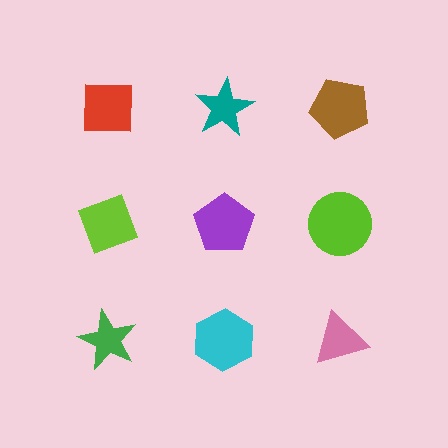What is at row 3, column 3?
A pink triangle.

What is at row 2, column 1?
A lime diamond.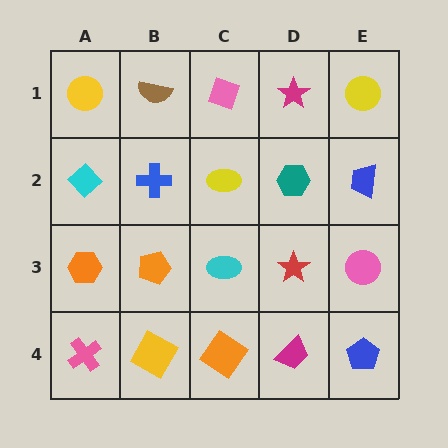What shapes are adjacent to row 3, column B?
A blue cross (row 2, column B), a yellow square (row 4, column B), an orange hexagon (row 3, column A), a cyan ellipse (row 3, column C).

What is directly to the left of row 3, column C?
An orange pentagon.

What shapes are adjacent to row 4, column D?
A red star (row 3, column D), an orange diamond (row 4, column C), a blue pentagon (row 4, column E).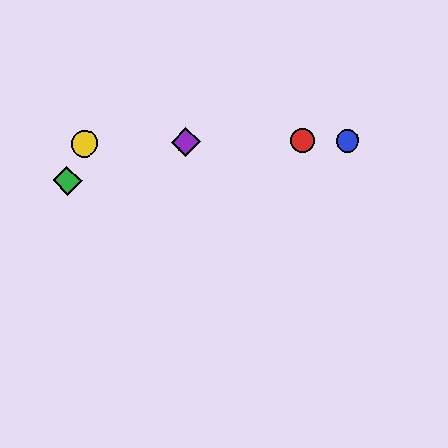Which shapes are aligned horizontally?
The red circle, the blue circle, the yellow circle, the purple diamond are aligned horizontally.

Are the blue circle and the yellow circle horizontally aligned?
Yes, both are at y≈141.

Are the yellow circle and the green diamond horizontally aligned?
No, the yellow circle is at y≈144 and the green diamond is at y≈180.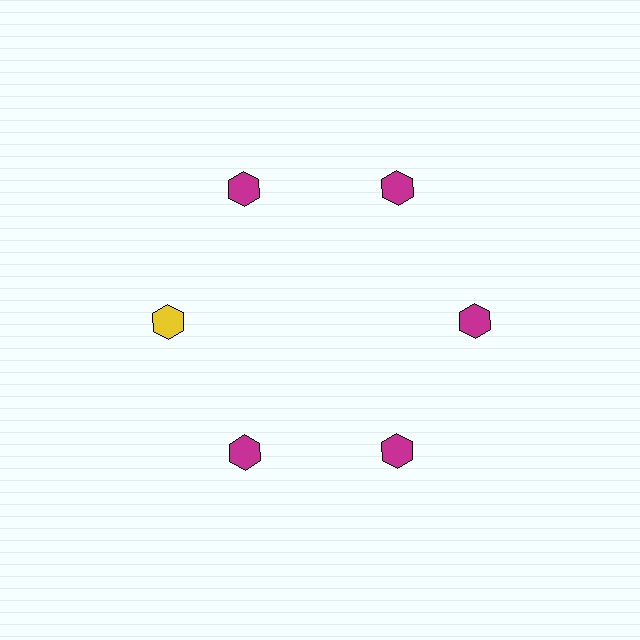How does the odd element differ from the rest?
It has a different color: yellow instead of magenta.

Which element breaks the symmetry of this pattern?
The yellow hexagon at roughly the 9 o'clock position breaks the symmetry. All other shapes are magenta hexagons.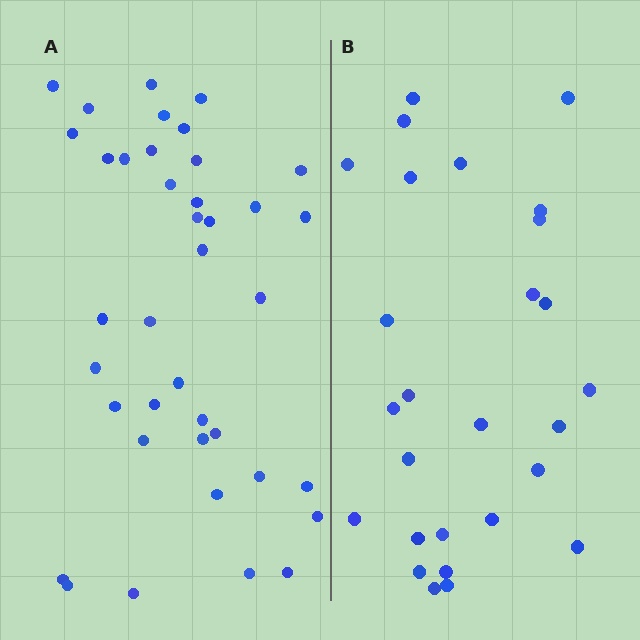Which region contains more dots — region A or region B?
Region A (the left region) has more dots.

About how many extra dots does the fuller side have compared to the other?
Region A has roughly 12 or so more dots than region B.